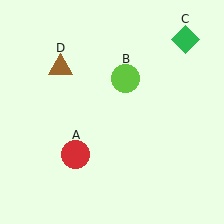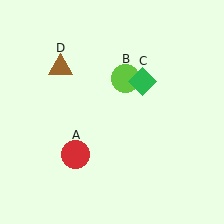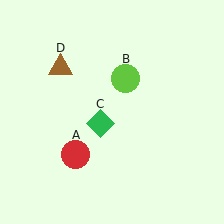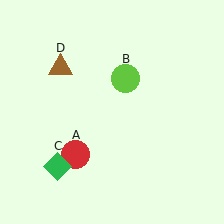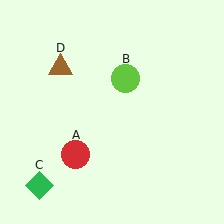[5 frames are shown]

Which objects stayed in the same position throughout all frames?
Red circle (object A) and lime circle (object B) and brown triangle (object D) remained stationary.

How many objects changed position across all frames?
1 object changed position: green diamond (object C).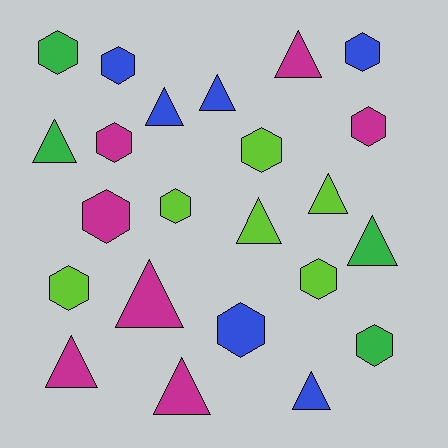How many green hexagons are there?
There are 2 green hexagons.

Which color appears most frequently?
Magenta, with 7 objects.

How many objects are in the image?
There are 23 objects.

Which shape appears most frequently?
Hexagon, with 12 objects.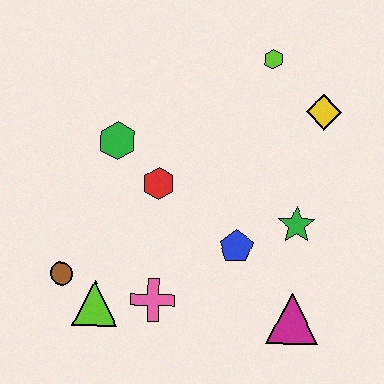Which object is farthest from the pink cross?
The lime hexagon is farthest from the pink cross.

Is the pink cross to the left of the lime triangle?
No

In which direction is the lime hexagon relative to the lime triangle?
The lime hexagon is above the lime triangle.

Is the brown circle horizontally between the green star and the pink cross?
No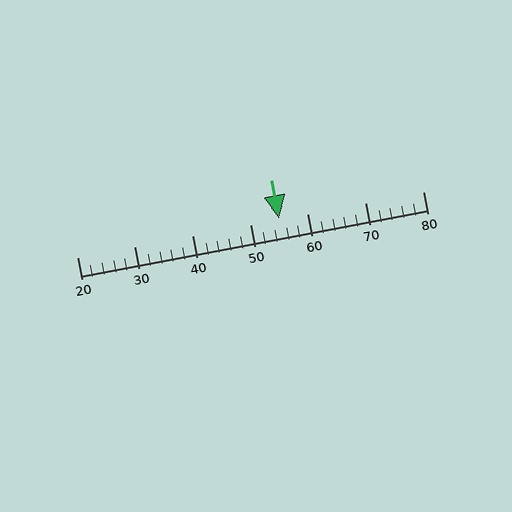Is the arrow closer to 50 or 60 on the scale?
The arrow is closer to 60.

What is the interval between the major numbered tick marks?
The major tick marks are spaced 10 units apart.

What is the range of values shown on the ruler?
The ruler shows values from 20 to 80.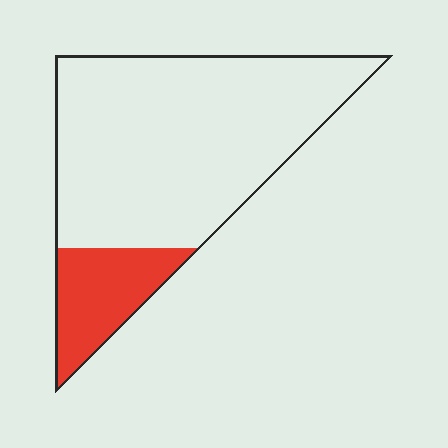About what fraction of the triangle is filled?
About one fifth (1/5).